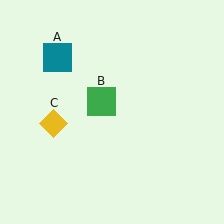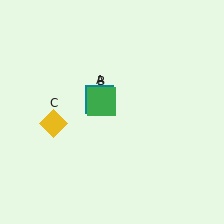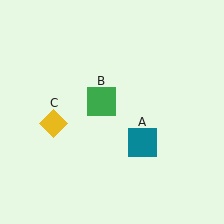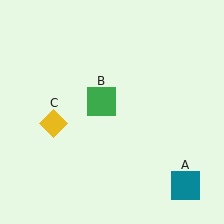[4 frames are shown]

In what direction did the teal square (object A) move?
The teal square (object A) moved down and to the right.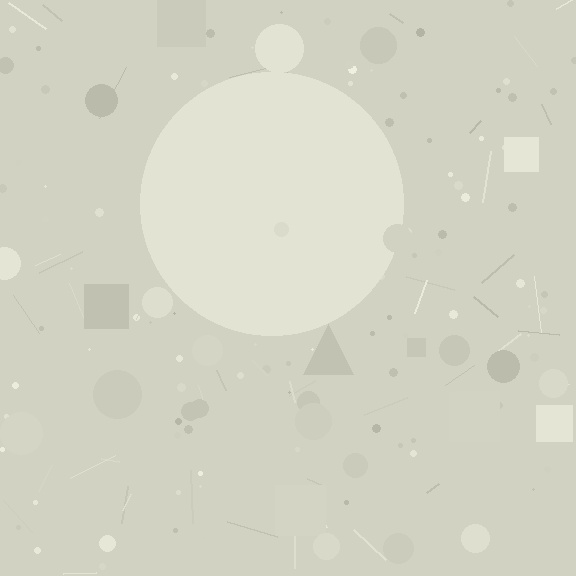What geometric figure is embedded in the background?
A circle is embedded in the background.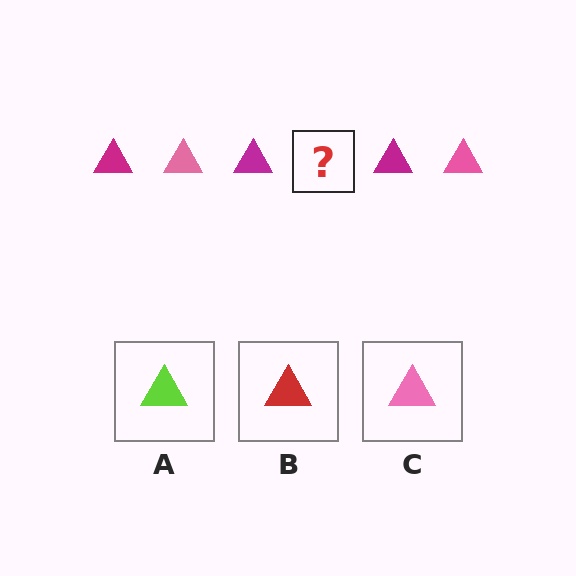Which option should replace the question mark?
Option C.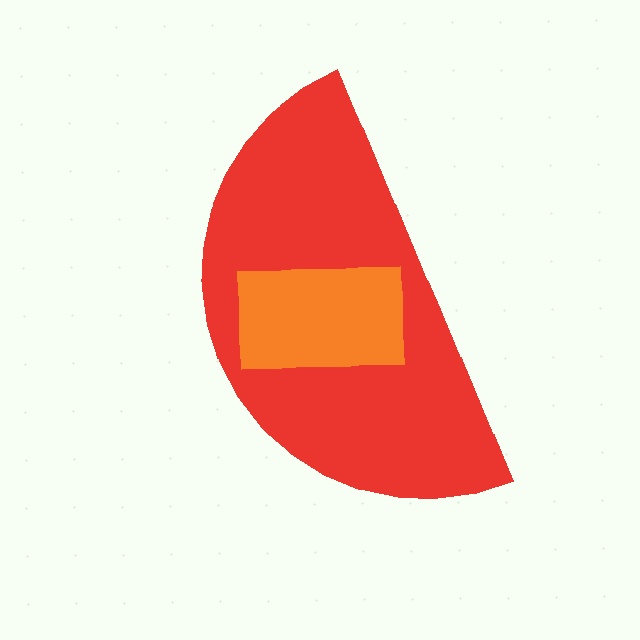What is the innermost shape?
The orange rectangle.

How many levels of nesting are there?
2.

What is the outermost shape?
The red semicircle.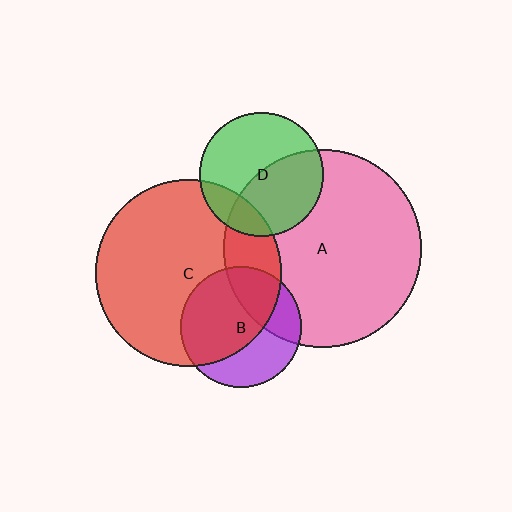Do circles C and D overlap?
Yes.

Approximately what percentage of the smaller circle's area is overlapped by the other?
Approximately 15%.